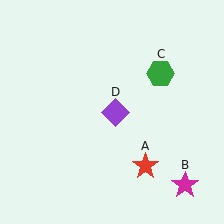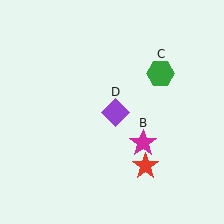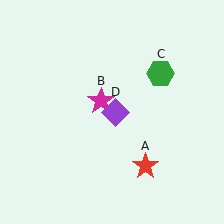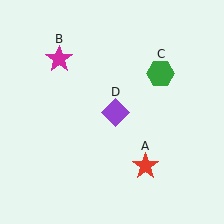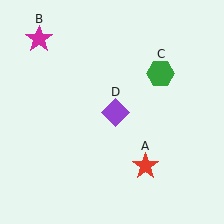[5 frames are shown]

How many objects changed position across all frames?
1 object changed position: magenta star (object B).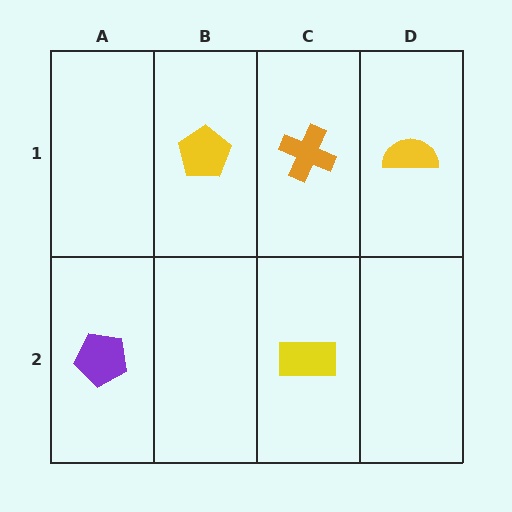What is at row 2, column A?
A purple pentagon.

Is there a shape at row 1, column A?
No, that cell is empty.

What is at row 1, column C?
An orange cross.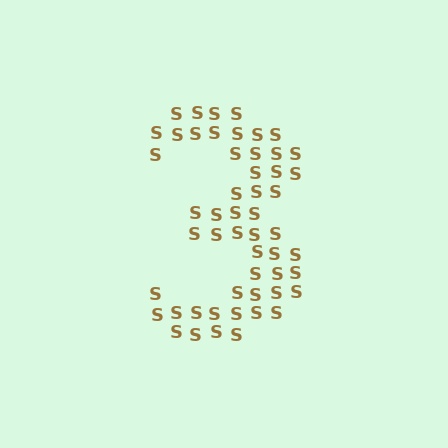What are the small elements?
The small elements are letter S's.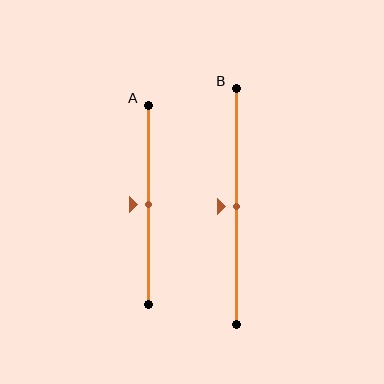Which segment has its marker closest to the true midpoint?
Segment A has its marker closest to the true midpoint.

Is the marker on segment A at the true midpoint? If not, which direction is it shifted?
Yes, the marker on segment A is at the true midpoint.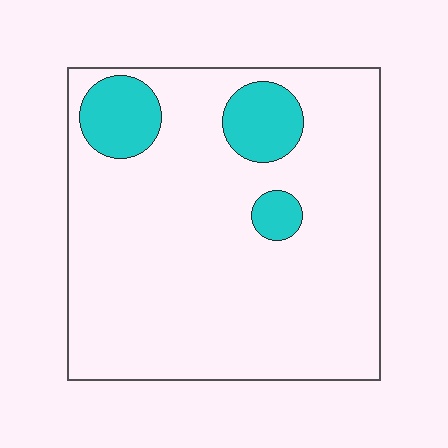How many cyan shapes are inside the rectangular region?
3.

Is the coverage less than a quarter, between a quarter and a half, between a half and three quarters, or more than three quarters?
Less than a quarter.